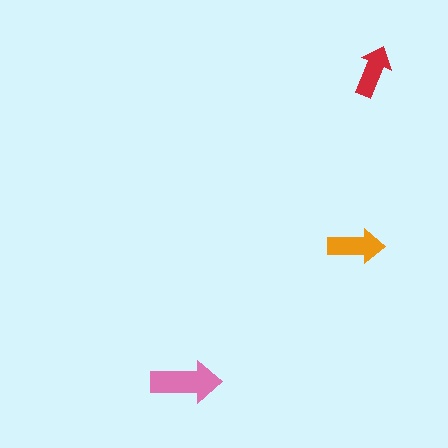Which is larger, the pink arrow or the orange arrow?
The pink one.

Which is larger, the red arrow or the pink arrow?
The pink one.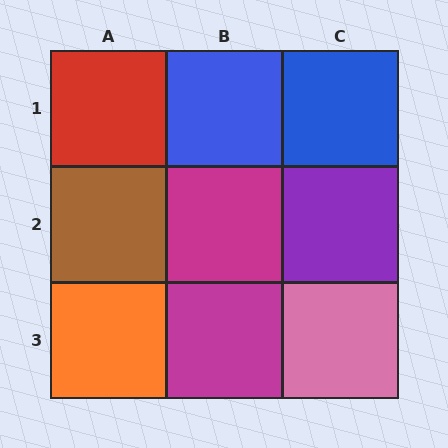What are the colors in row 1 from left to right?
Red, blue, blue.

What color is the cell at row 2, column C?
Purple.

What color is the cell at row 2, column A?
Brown.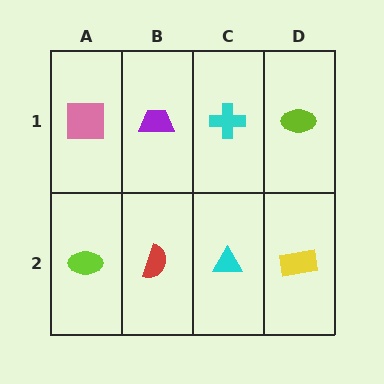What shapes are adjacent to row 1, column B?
A red semicircle (row 2, column B), a pink square (row 1, column A), a cyan cross (row 1, column C).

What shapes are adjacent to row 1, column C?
A cyan triangle (row 2, column C), a purple trapezoid (row 1, column B), a lime ellipse (row 1, column D).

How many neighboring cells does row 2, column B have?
3.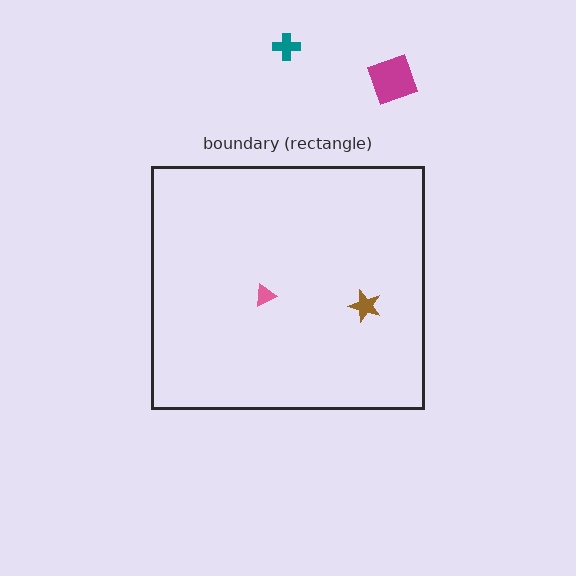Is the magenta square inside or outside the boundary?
Outside.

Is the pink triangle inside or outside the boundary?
Inside.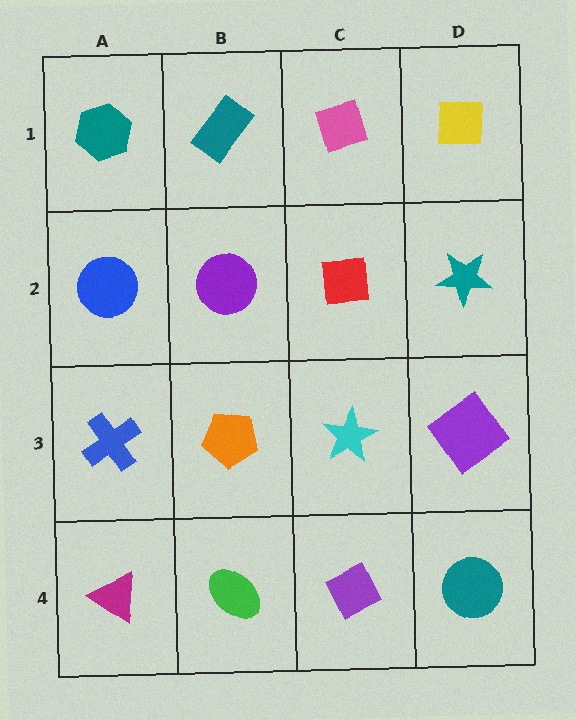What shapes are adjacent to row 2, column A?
A teal hexagon (row 1, column A), a blue cross (row 3, column A), a purple circle (row 2, column B).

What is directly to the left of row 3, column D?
A cyan star.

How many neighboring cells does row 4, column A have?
2.